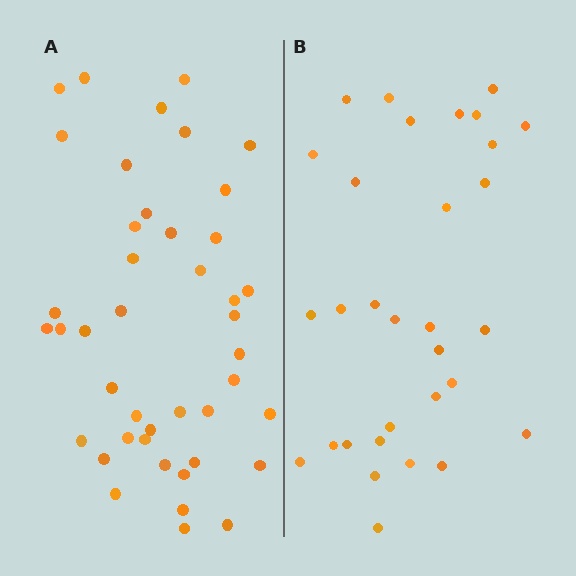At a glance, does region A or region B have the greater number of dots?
Region A (the left region) has more dots.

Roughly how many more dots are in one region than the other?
Region A has roughly 12 or so more dots than region B.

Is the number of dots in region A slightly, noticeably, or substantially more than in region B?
Region A has noticeably more, but not dramatically so. The ratio is roughly 1.4 to 1.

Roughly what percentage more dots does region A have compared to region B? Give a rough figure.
About 40% more.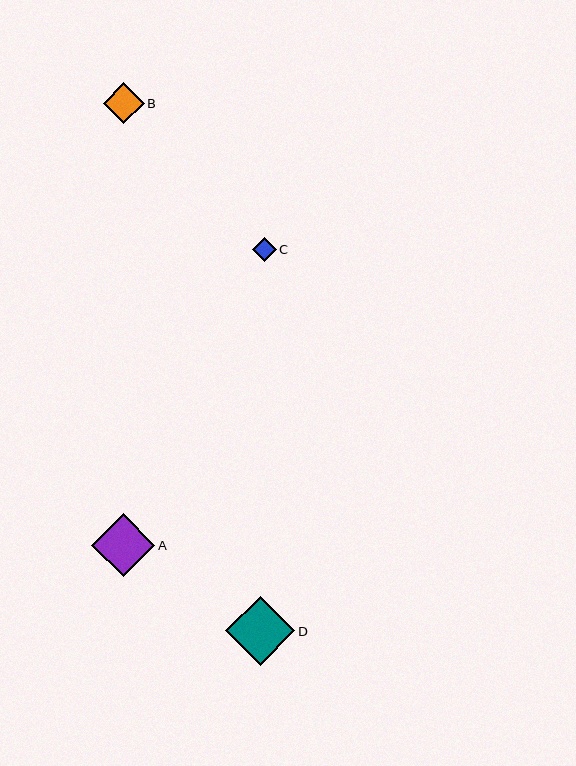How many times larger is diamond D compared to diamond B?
Diamond D is approximately 1.7 times the size of diamond B.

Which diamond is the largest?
Diamond D is the largest with a size of approximately 69 pixels.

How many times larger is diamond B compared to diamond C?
Diamond B is approximately 1.7 times the size of diamond C.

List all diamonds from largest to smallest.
From largest to smallest: D, A, B, C.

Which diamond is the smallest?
Diamond C is the smallest with a size of approximately 24 pixels.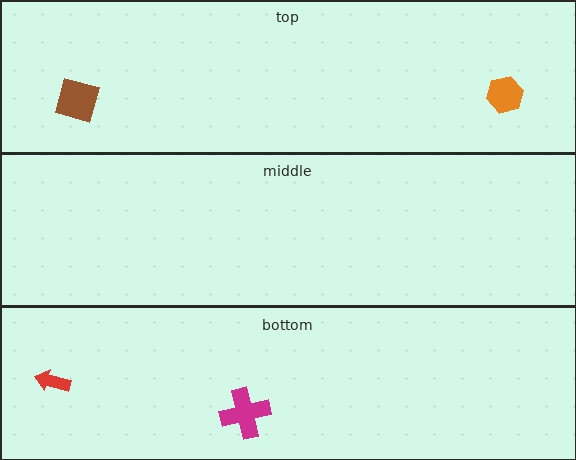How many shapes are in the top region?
2.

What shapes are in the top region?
The brown square, the orange hexagon.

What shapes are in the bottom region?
The magenta cross, the red arrow.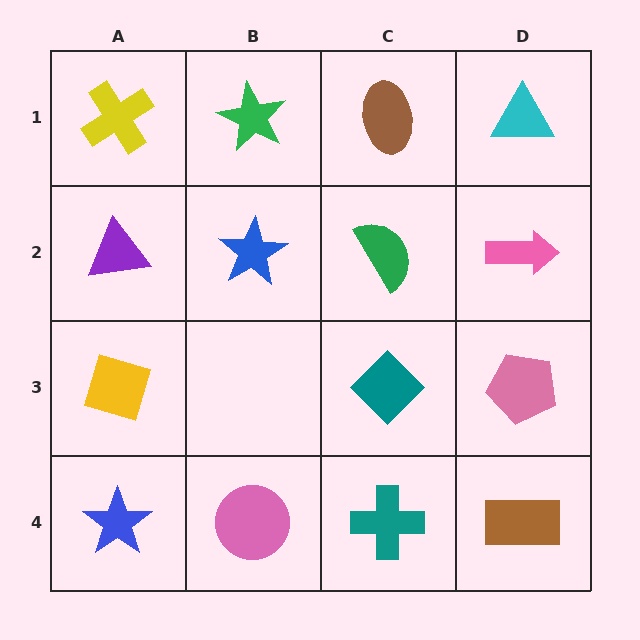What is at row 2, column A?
A purple triangle.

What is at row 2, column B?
A blue star.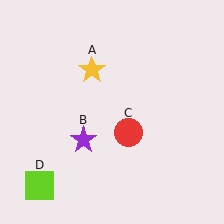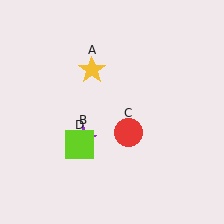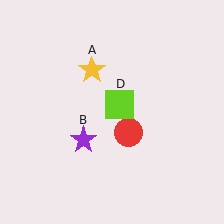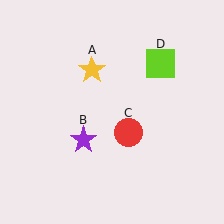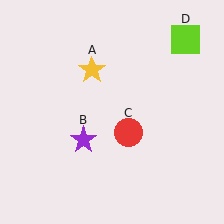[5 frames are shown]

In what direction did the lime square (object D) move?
The lime square (object D) moved up and to the right.